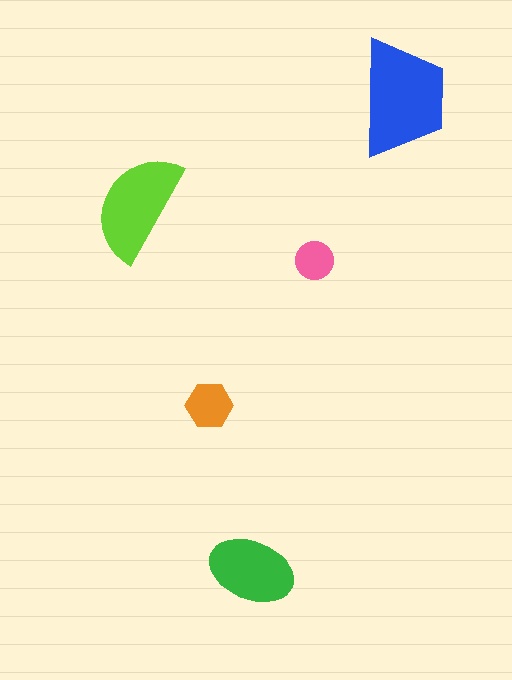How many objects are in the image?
There are 5 objects in the image.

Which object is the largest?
The blue trapezoid.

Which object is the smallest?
The pink circle.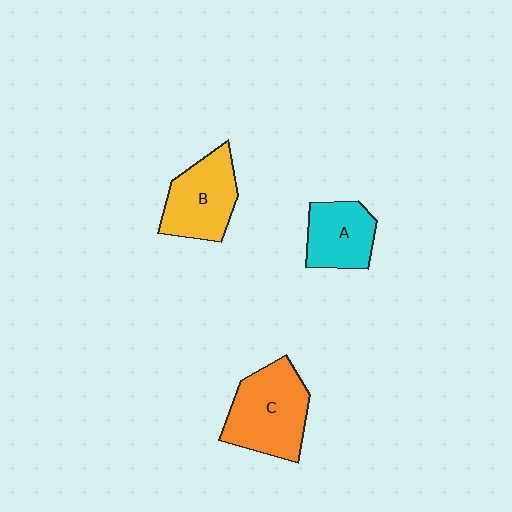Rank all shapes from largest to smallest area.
From largest to smallest: C (orange), B (yellow), A (cyan).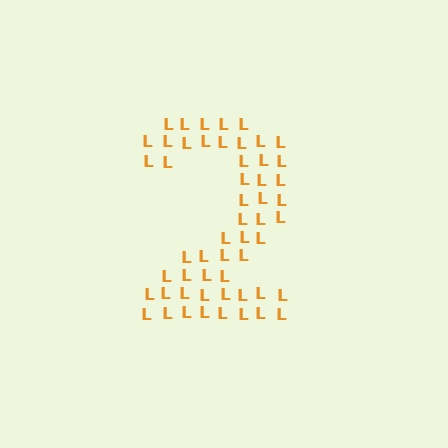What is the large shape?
The large shape is the digit 2.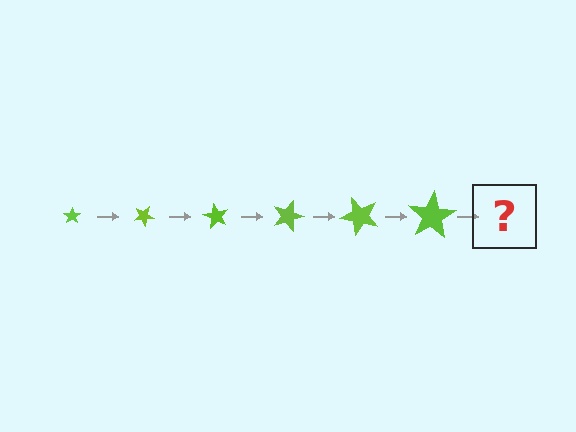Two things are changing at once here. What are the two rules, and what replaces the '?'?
The two rules are that the star grows larger each step and it rotates 30 degrees each step. The '?' should be a star, larger than the previous one and rotated 180 degrees from the start.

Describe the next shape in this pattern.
It should be a star, larger than the previous one and rotated 180 degrees from the start.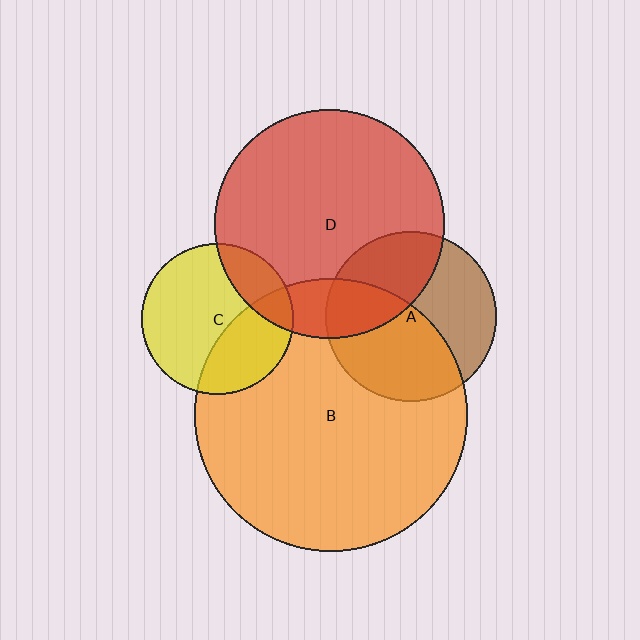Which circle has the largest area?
Circle B (orange).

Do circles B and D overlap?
Yes.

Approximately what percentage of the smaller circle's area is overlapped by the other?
Approximately 15%.